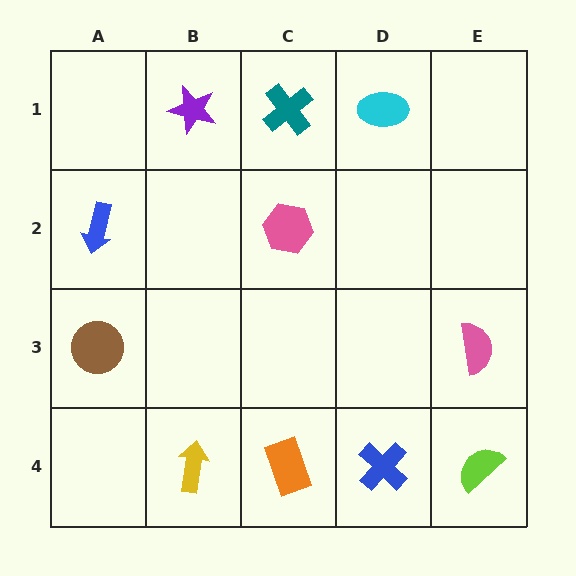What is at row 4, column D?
A blue cross.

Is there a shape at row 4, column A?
No, that cell is empty.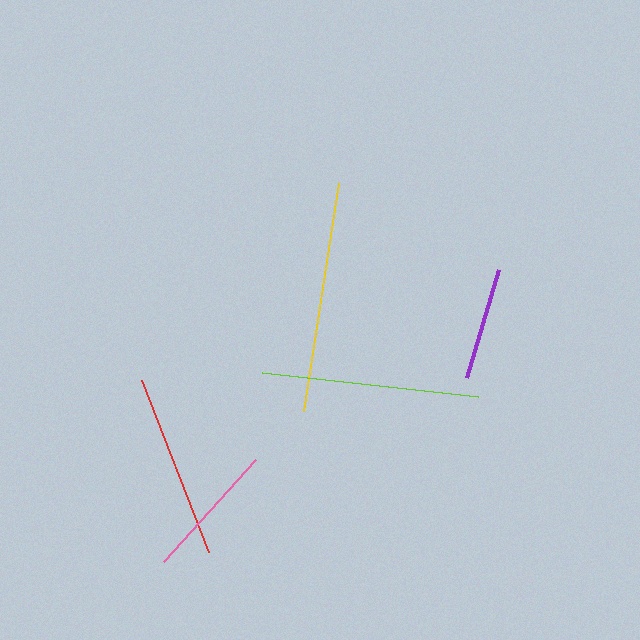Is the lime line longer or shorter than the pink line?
The lime line is longer than the pink line.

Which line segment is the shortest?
The purple line is the shortest at approximately 113 pixels.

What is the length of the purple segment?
The purple segment is approximately 113 pixels long.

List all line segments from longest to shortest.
From longest to shortest: yellow, lime, red, pink, purple.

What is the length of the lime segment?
The lime segment is approximately 217 pixels long.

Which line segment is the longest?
The yellow line is the longest at approximately 230 pixels.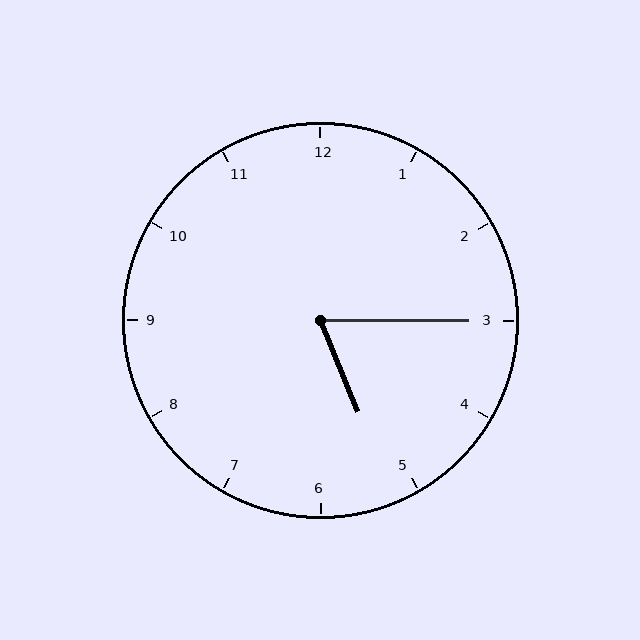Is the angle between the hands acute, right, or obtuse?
It is acute.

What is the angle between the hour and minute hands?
Approximately 68 degrees.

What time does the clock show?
5:15.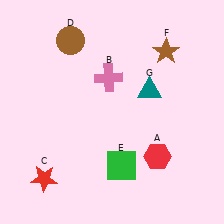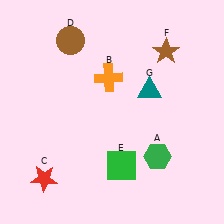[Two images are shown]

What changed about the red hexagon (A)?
In Image 1, A is red. In Image 2, it changed to green.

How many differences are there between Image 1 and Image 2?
There are 2 differences between the two images.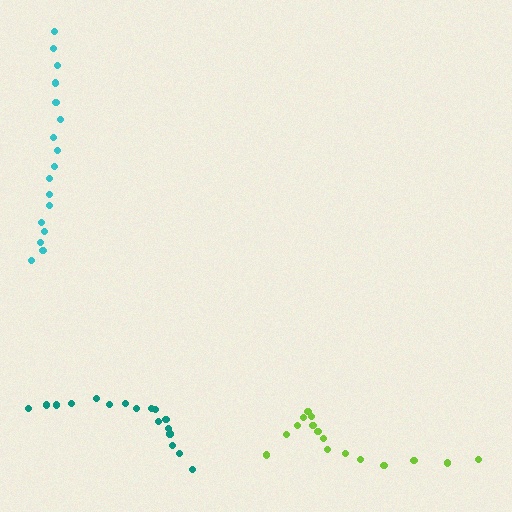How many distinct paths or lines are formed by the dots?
There are 3 distinct paths.